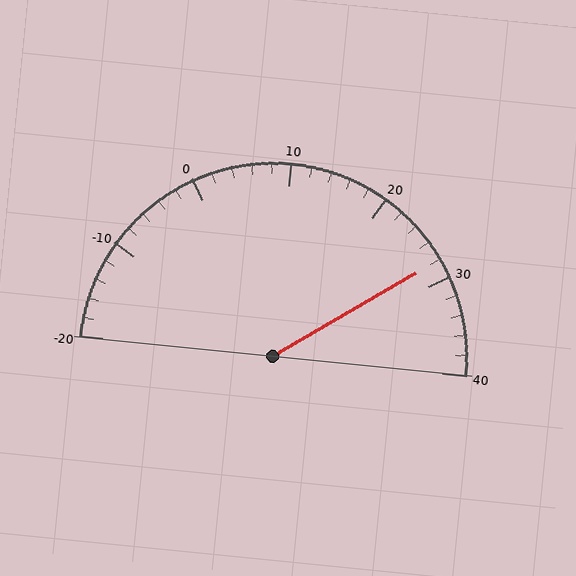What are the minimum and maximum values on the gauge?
The gauge ranges from -20 to 40.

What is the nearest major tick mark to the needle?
The nearest major tick mark is 30.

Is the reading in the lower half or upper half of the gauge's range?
The reading is in the upper half of the range (-20 to 40).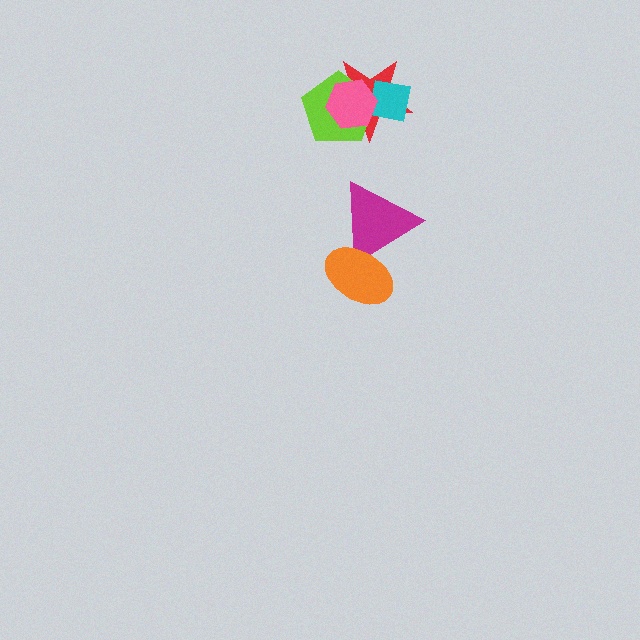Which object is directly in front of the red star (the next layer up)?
The cyan square is directly in front of the red star.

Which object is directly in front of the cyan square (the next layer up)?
The lime pentagon is directly in front of the cyan square.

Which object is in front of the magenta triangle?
The orange ellipse is in front of the magenta triangle.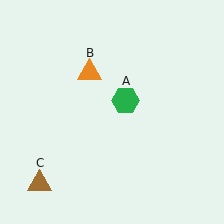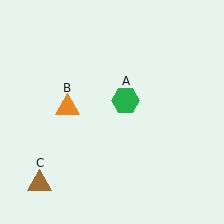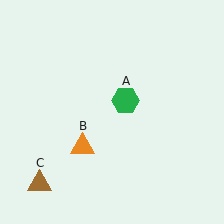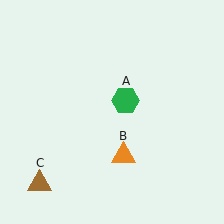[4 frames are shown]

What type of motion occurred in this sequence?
The orange triangle (object B) rotated counterclockwise around the center of the scene.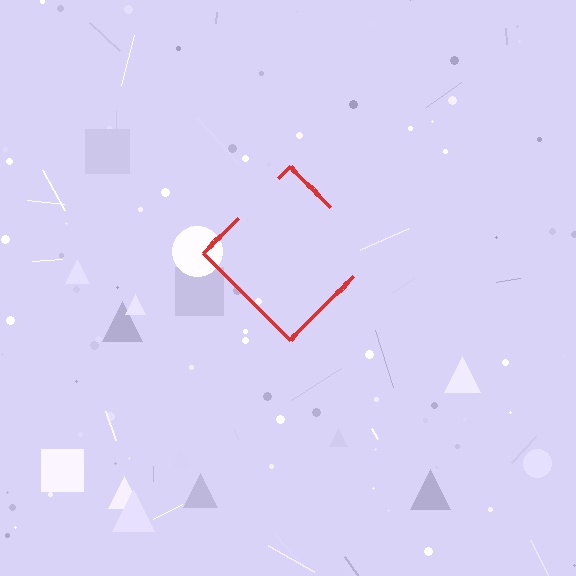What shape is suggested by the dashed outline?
The dashed outline suggests a diamond.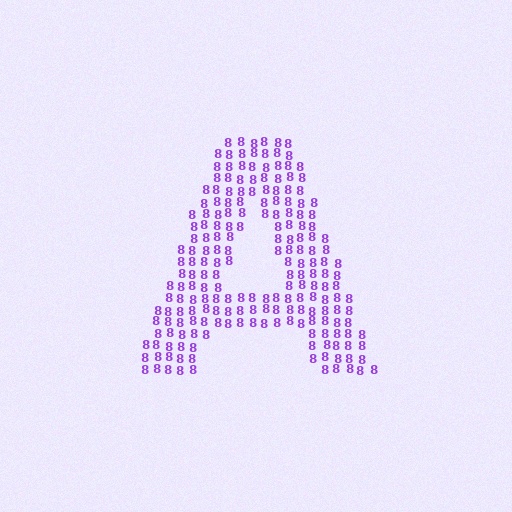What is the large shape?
The large shape is the letter A.